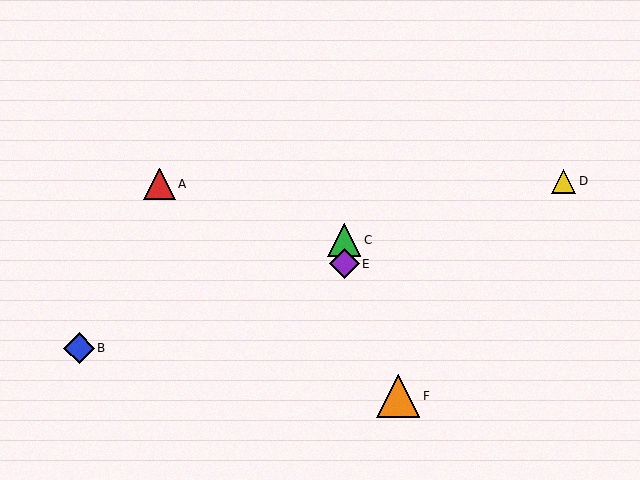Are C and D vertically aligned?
No, C is at x≈344 and D is at x≈563.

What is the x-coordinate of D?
Object D is at x≈563.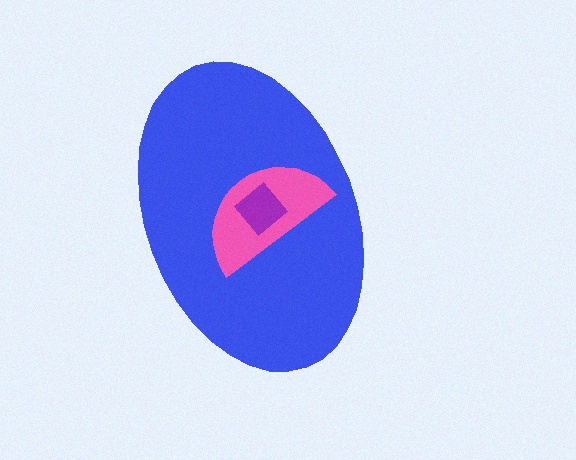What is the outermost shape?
The blue ellipse.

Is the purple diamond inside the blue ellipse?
Yes.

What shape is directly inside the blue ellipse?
The pink semicircle.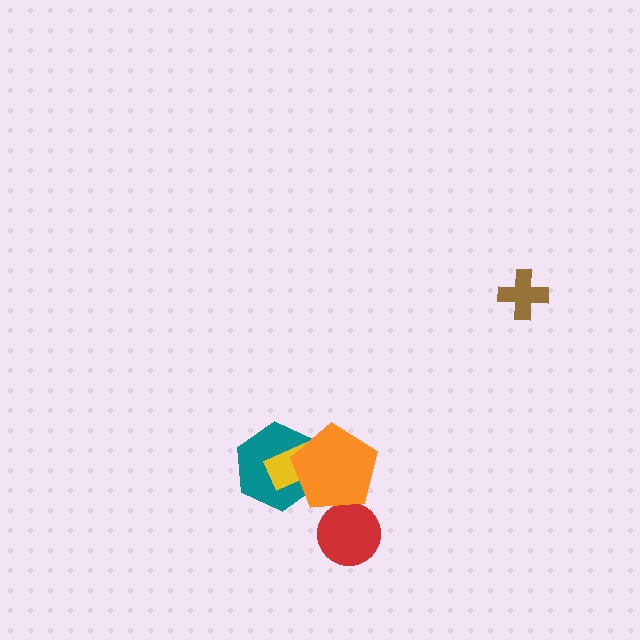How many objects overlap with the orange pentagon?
3 objects overlap with the orange pentagon.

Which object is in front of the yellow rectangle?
The orange pentagon is in front of the yellow rectangle.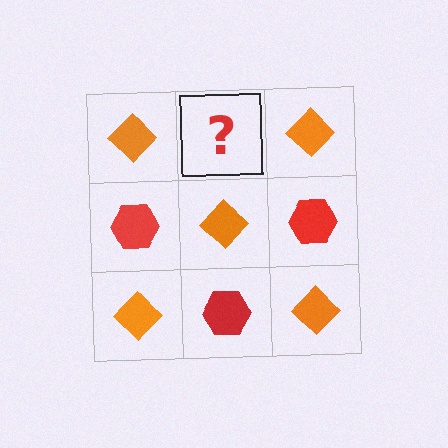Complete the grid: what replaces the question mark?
The question mark should be replaced with a red hexagon.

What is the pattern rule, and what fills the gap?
The rule is that it alternates orange diamond and red hexagon in a checkerboard pattern. The gap should be filled with a red hexagon.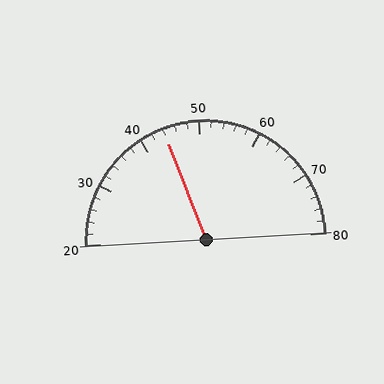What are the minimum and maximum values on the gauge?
The gauge ranges from 20 to 80.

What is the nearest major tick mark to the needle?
The nearest major tick mark is 40.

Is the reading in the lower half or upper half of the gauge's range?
The reading is in the lower half of the range (20 to 80).